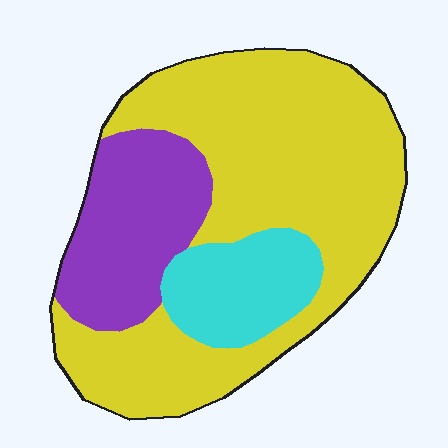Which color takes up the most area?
Yellow, at roughly 65%.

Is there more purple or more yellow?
Yellow.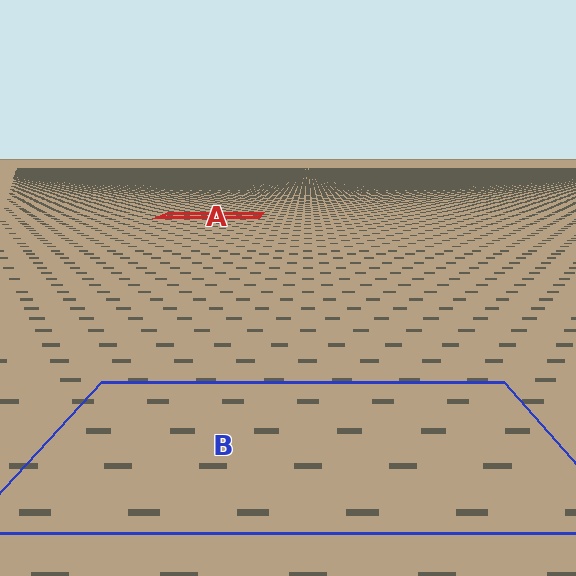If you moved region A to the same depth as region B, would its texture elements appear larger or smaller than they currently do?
They would appear larger. At a closer depth, the same texture elements are projected at a bigger on-screen size.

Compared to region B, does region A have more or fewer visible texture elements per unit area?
Region A has more texture elements per unit area — they are packed more densely because it is farther away.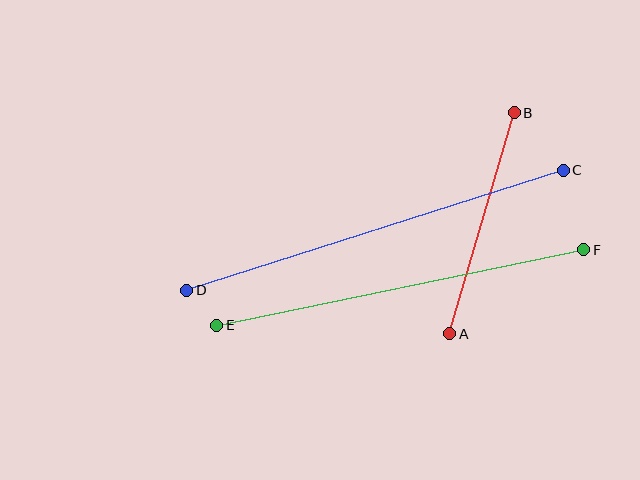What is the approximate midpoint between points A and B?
The midpoint is at approximately (482, 223) pixels.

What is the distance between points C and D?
The distance is approximately 395 pixels.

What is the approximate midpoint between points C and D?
The midpoint is at approximately (375, 230) pixels.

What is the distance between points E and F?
The distance is approximately 374 pixels.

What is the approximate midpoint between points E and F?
The midpoint is at approximately (400, 288) pixels.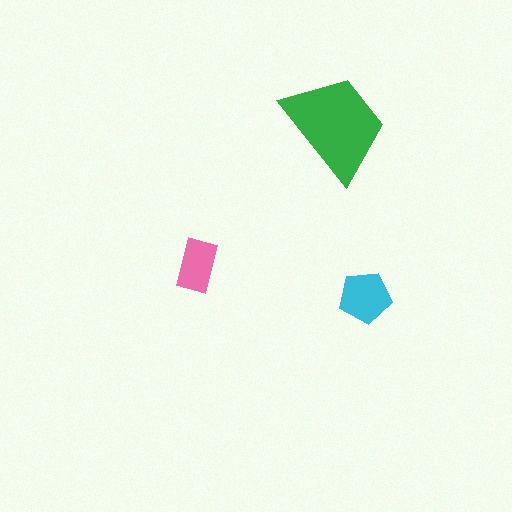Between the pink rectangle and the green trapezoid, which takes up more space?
The green trapezoid.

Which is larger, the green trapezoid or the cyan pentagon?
The green trapezoid.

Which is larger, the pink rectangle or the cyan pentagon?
The cyan pentagon.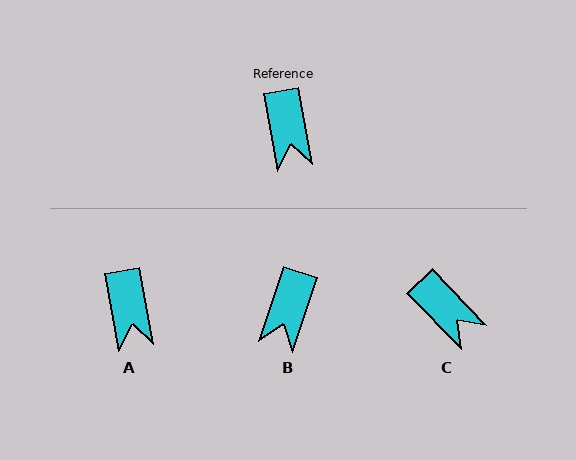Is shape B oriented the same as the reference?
No, it is off by about 29 degrees.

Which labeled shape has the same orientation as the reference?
A.